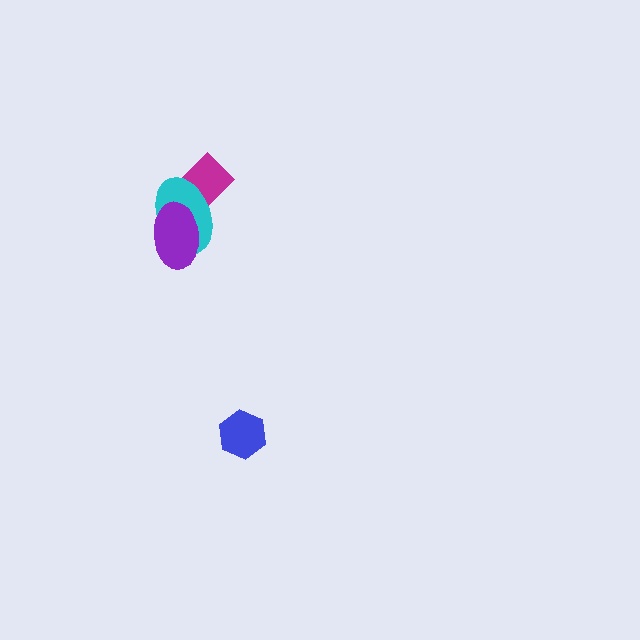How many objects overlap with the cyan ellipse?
2 objects overlap with the cyan ellipse.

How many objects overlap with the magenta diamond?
1 object overlaps with the magenta diamond.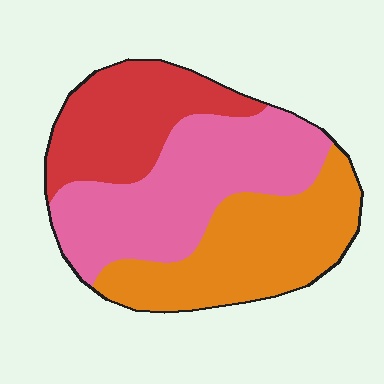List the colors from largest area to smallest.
From largest to smallest: pink, orange, red.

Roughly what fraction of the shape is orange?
Orange takes up between a third and a half of the shape.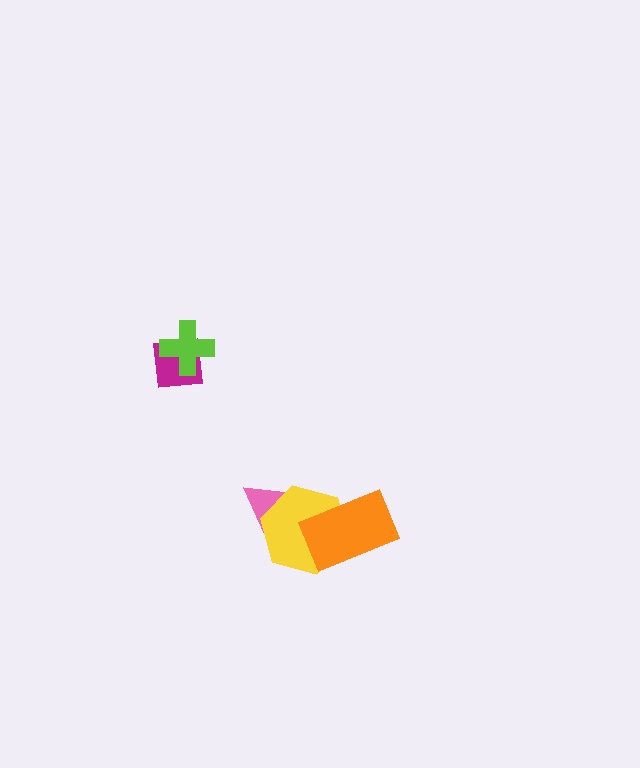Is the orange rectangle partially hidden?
No, no other shape covers it.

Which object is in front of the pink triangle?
The yellow hexagon is in front of the pink triangle.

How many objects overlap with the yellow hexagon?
2 objects overlap with the yellow hexagon.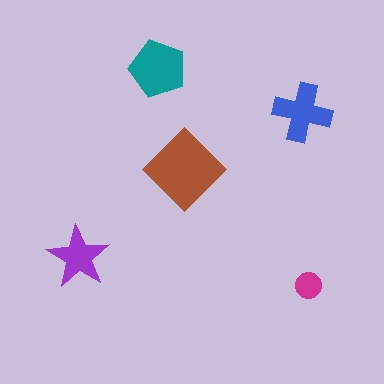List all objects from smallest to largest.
The magenta circle, the purple star, the blue cross, the teal pentagon, the brown diamond.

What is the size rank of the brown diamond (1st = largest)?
1st.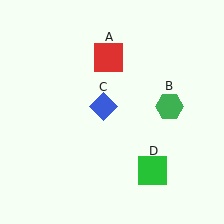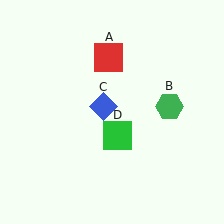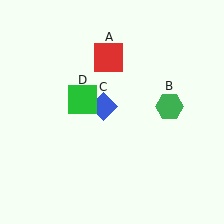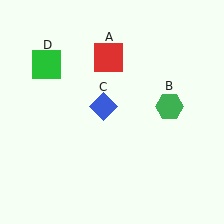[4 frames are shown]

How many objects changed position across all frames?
1 object changed position: green square (object D).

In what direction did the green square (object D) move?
The green square (object D) moved up and to the left.